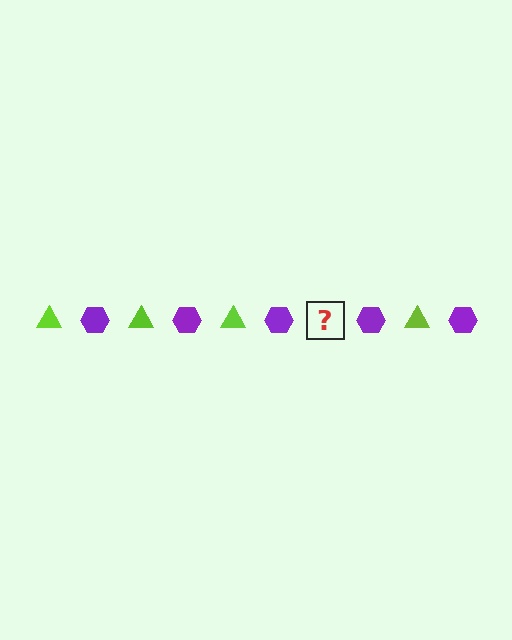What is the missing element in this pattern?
The missing element is a lime triangle.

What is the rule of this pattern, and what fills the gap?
The rule is that the pattern alternates between lime triangle and purple hexagon. The gap should be filled with a lime triangle.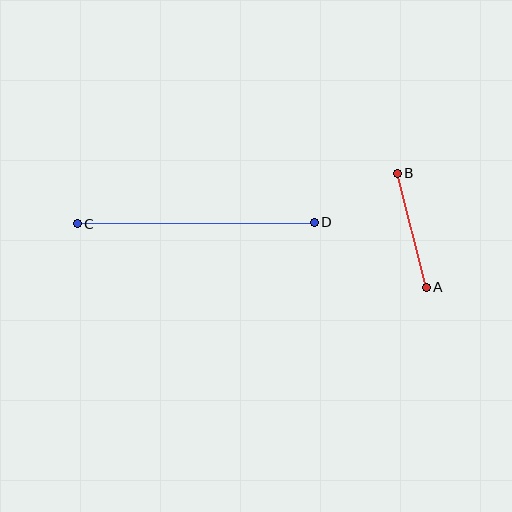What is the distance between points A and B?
The distance is approximately 118 pixels.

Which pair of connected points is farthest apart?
Points C and D are farthest apart.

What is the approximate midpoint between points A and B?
The midpoint is at approximately (412, 230) pixels.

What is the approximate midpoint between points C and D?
The midpoint is at approximately (196, 223) pixels.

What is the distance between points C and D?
The distance is approximately 237 pixels.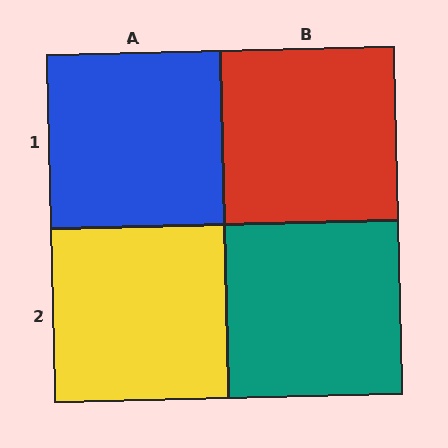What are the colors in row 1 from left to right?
Blue, red.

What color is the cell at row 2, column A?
Yellow.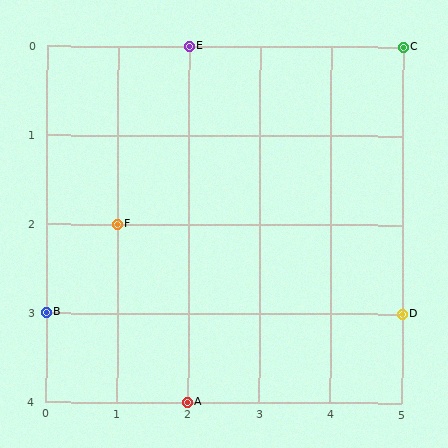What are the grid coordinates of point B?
Point B is at grid coordinates (0, 3).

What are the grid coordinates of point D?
Point D is at grid coordinates (5, 3).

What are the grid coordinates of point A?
Point A is at grid coordinates (2, 4).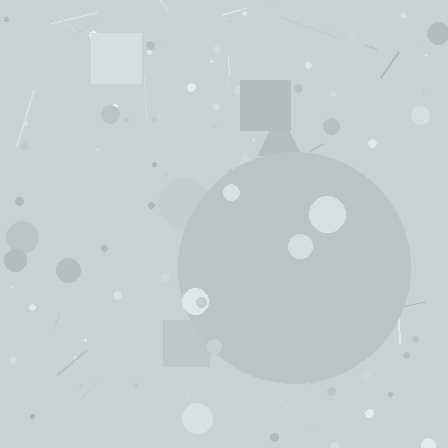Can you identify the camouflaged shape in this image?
The camouflaged shape is a circle.